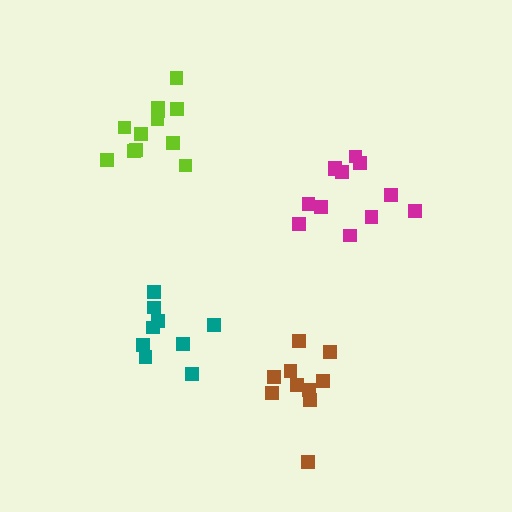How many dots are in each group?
Group 1: 12 dots, Group 2: 11 dots, Group 3: 12 dots, Group 4: 9 dots (44 total).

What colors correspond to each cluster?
The clusters are colored: lime, brown, magenta, teal.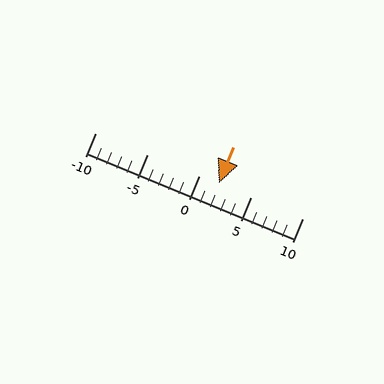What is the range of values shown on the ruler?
The ruler shows values from -10 to 10.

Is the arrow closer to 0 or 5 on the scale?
The arrow is closer to 0.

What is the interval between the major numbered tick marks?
The major tick marks are spaced 5 units apart.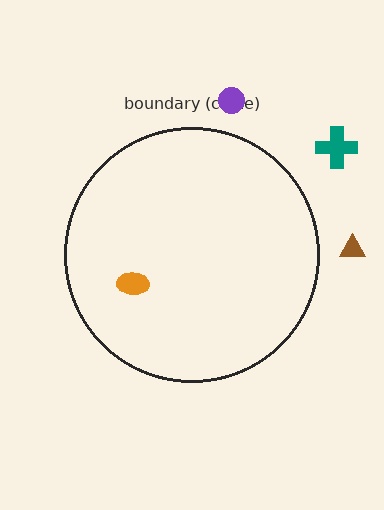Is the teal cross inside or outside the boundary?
Outside.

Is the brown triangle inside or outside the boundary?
Outside.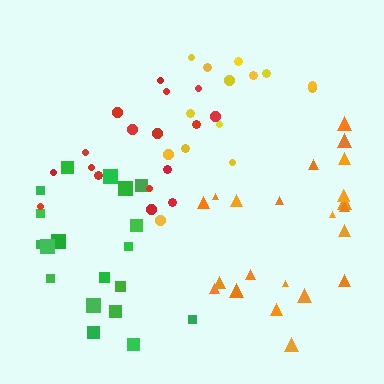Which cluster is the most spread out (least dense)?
Yellow.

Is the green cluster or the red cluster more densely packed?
Red.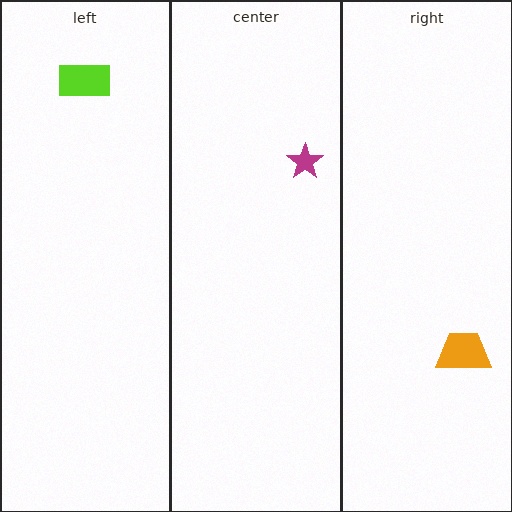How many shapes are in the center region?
1.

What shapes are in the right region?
The orange trapezoid.